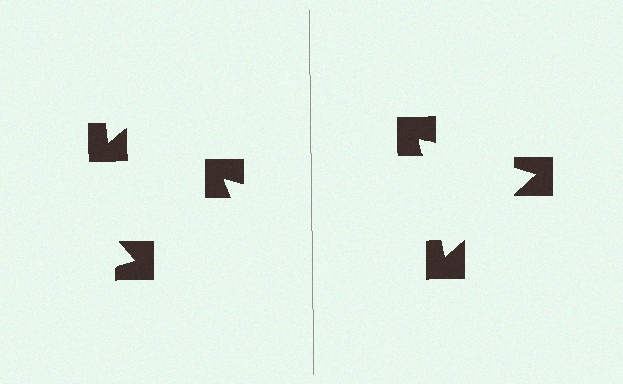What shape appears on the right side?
An illusory triangle.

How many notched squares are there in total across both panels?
6 — 3 on each side.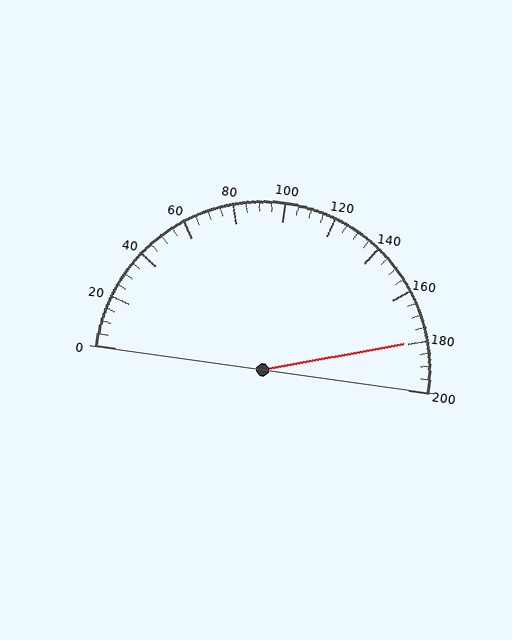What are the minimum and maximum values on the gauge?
The gauge ranges from 0 to 200.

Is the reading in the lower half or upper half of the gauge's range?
The reading is in the upper half of the range (0 to 200).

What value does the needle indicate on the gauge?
The needle indicates approximately 180.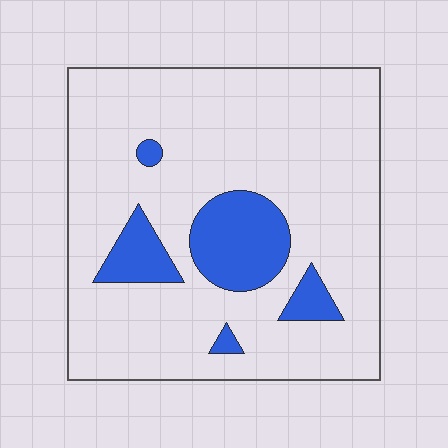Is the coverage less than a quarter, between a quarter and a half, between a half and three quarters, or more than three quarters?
Less than a quarter.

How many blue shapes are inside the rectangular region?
5.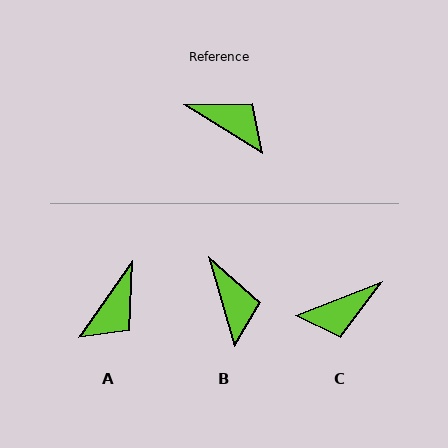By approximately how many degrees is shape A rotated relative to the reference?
Approximately 93 degrees clockwise.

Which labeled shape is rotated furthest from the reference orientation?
C, about 127 degrees away.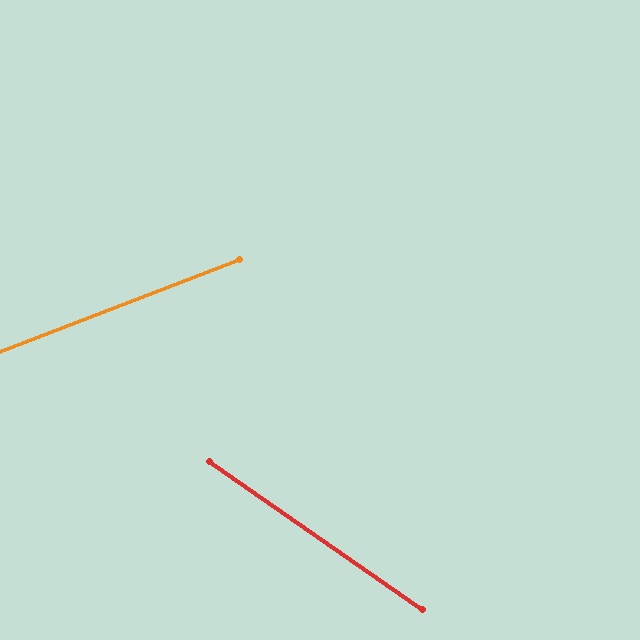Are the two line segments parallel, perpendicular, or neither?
Neither parallel nor perpendicular — they differ by about 56°.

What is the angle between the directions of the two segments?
Approximately 56 degrees.